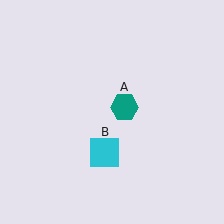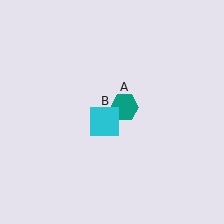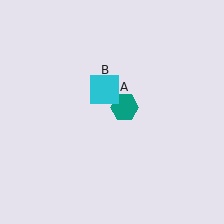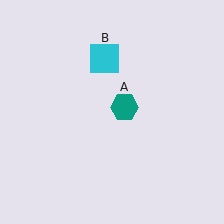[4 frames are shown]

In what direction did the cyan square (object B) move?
The cyan square (object B) moved up.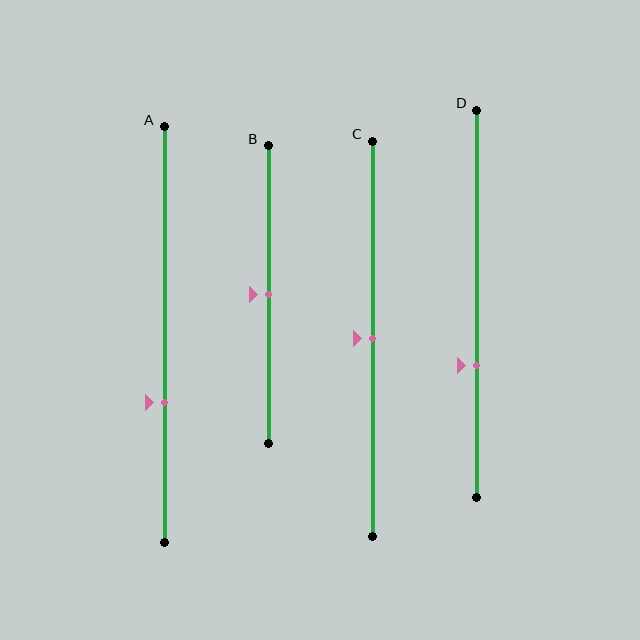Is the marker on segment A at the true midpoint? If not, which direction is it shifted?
No, the marker on segment A is shifted downward by about 16% of the segment length.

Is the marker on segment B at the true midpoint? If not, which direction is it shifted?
Yes, the marker on segment B is at the true midpoint.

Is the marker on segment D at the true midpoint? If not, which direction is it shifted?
No, the marker on segment D is shifted downward by about 16% of the segment length.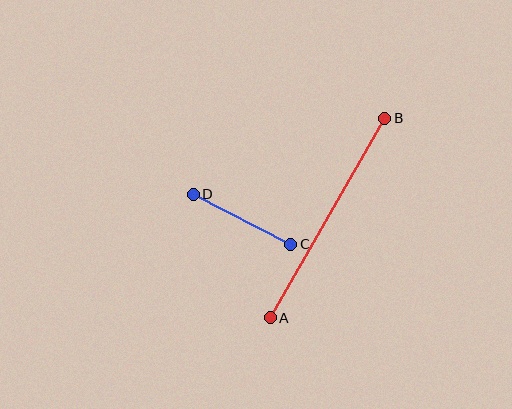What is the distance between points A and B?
The distance is approximately 230 pixels.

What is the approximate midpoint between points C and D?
The midpoint is at approximately (242, 219) pixels.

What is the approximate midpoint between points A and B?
The midpoint is at approximately (328, 218) pixels.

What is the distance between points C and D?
The distance is approximately 109 pixels.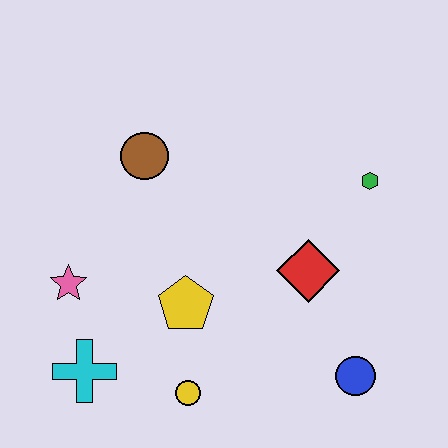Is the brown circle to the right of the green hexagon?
No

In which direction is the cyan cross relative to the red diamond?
The cyan cross is to the left of the red diamond.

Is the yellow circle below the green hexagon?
Yes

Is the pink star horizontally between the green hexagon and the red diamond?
No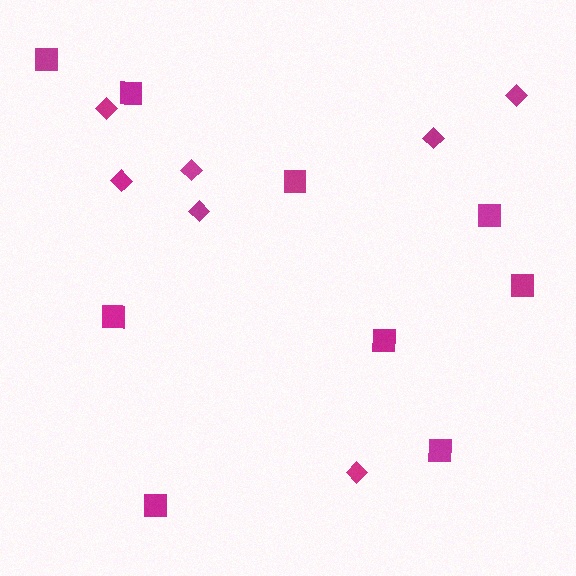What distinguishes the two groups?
There are 2 groups: one group of diamonds (7) and one group of squares (9).